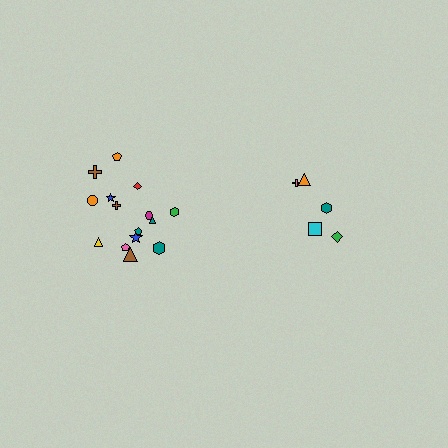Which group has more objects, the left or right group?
The left group.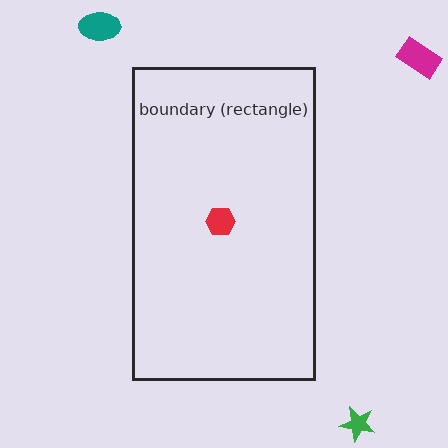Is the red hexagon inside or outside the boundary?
Inside.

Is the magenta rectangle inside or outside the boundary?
Outside.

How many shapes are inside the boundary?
1 inside, 3 outside.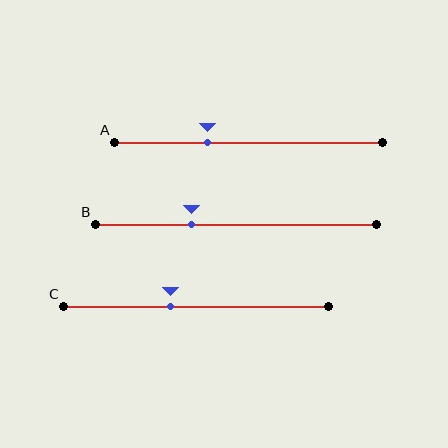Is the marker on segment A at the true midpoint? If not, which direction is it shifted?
No, the marker on segment A is shifted to the left by about 15% of the segment length.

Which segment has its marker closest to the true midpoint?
Segment C has its marker closest to the true midpoint.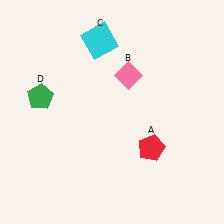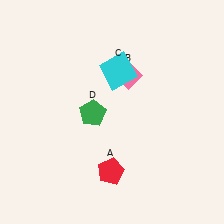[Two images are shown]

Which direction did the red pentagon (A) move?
The red pentagon (A) moved left.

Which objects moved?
The objects that moved are: the red pentagon (A), the cyan square (C), the green pentagon (D).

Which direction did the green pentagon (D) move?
The green pentagon (D) moved right.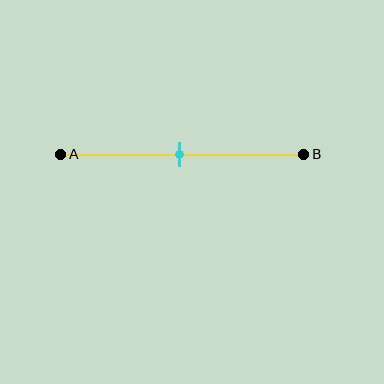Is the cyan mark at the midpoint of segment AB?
Yes, the mark is approximately at the midpoint.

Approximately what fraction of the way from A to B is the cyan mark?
The cyan mark is approximately 50% of the way from A to B.